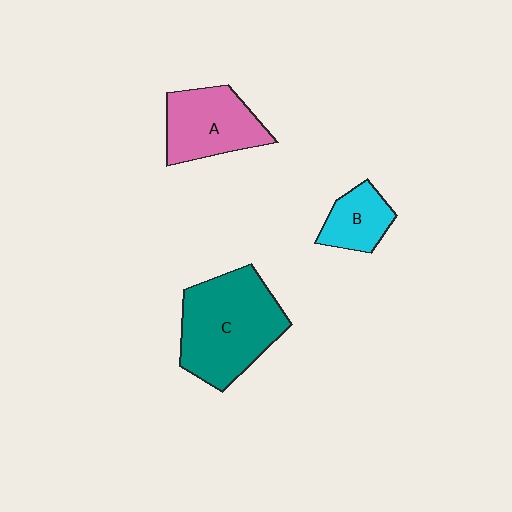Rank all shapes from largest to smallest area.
From largest to smallest: C (teal), A (pink), B (cyan).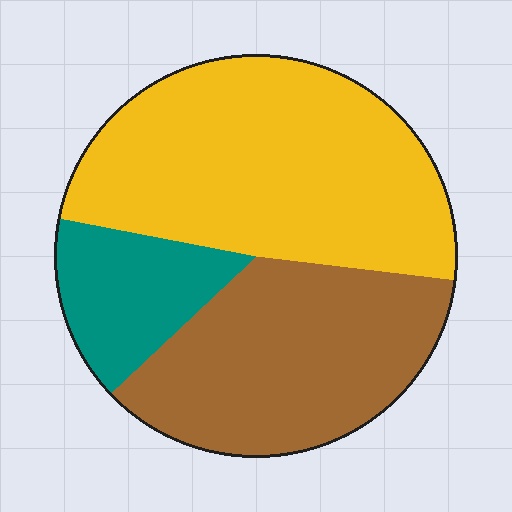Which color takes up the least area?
Teal, at roughly 15%.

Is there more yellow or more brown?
Yellow.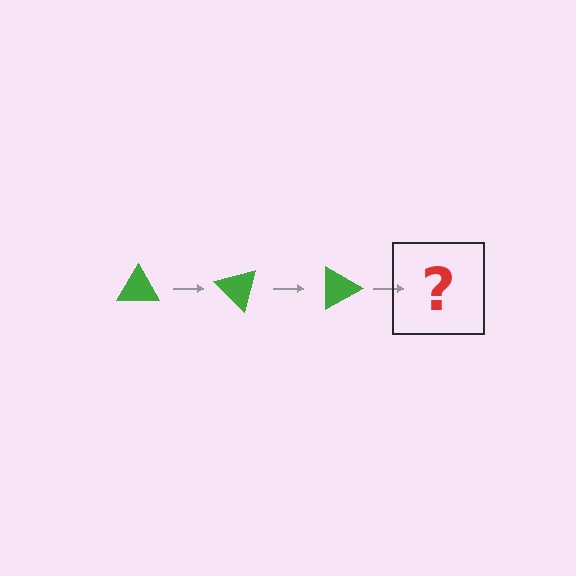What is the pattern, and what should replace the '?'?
The pattern is that the triangle rotates 45 degrees each step. The '?' should be a green triangle rotated 135 degrees.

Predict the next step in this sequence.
The next step is a green triangle rotated 135 degrees.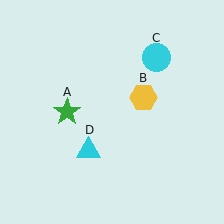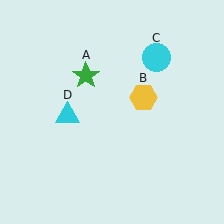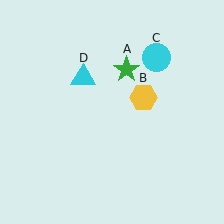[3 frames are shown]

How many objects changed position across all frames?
2 objects changed position: green star (object A), cyan triangle (object D).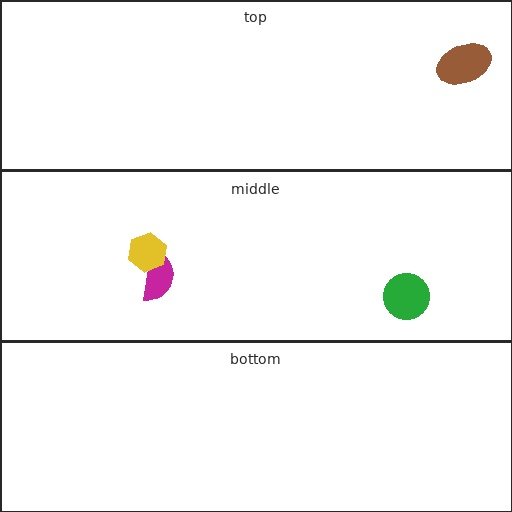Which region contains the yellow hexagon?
The middle region.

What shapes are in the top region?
The brown ellipse.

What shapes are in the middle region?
The magenta semicircle, the yellow hexagon, the green circle.